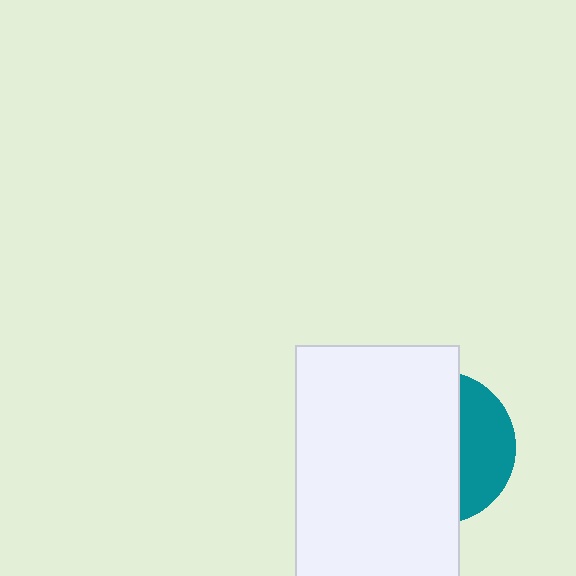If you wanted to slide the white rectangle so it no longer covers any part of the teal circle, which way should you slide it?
Slide it left — that is the most direct way to separate the two shapes.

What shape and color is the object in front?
The object in front is a white rectangle.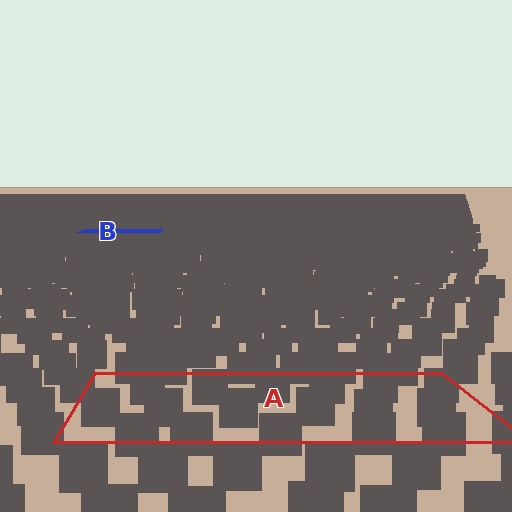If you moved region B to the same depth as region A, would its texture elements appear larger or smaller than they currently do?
They would appear larger. At a closer depth, the same texture elements are projected at a bigger on-screen size.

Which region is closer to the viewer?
Region A is closer. The texture elements there are larger and more spread out.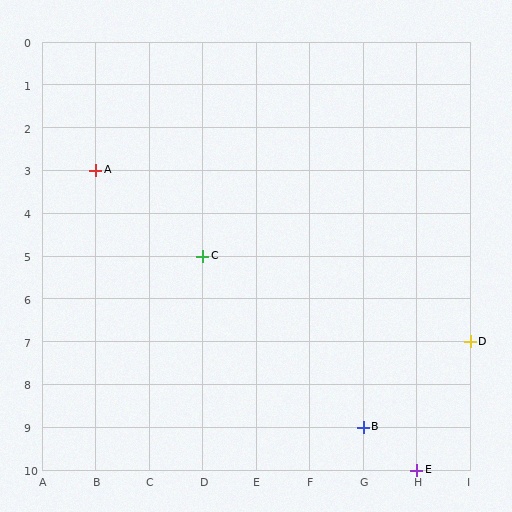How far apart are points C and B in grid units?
Points C and B are 3 columns and 4 rows apart (about 5.0 grid units diagonally).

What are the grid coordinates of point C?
Point C is at grid coordinates (D, 5).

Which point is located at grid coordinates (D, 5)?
Point C is at (D, 5).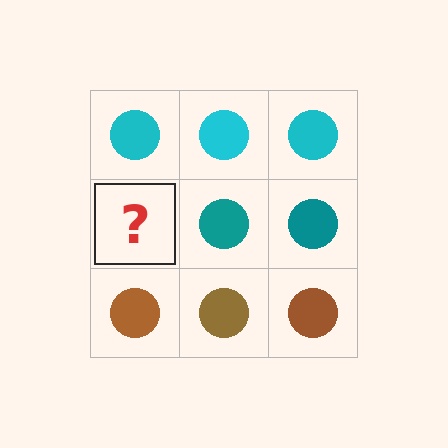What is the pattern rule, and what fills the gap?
The rule is that each row has a consistent color. The gap should be filled with a teal circle.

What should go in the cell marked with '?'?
The missing cell should contain a teal circle.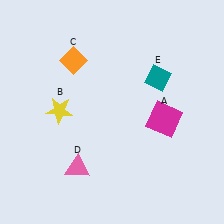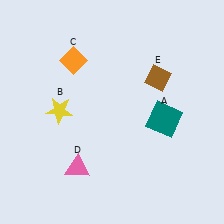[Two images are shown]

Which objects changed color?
A changed from magenta to teal. E changed from teal to brown.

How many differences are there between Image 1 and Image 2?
There are 2 differences between the two images.